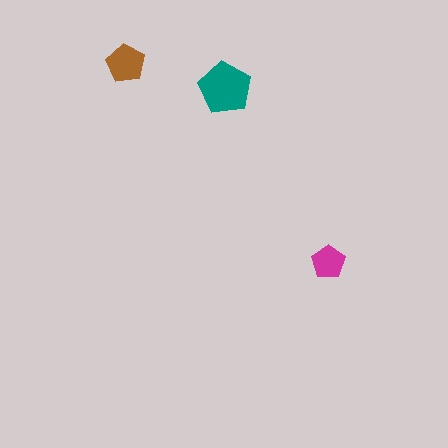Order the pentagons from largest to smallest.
the teal one, the brown one, the magenta one.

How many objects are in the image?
There are 3 objects in the image.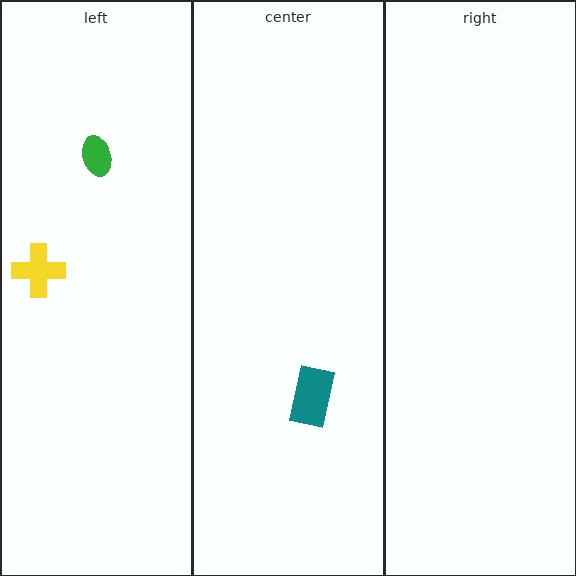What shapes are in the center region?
The teal rectangle.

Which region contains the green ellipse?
The left region.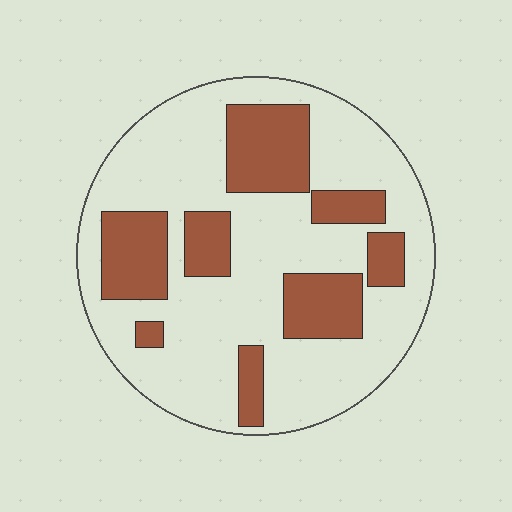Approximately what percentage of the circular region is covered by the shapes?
Approximately 30%.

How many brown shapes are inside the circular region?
8.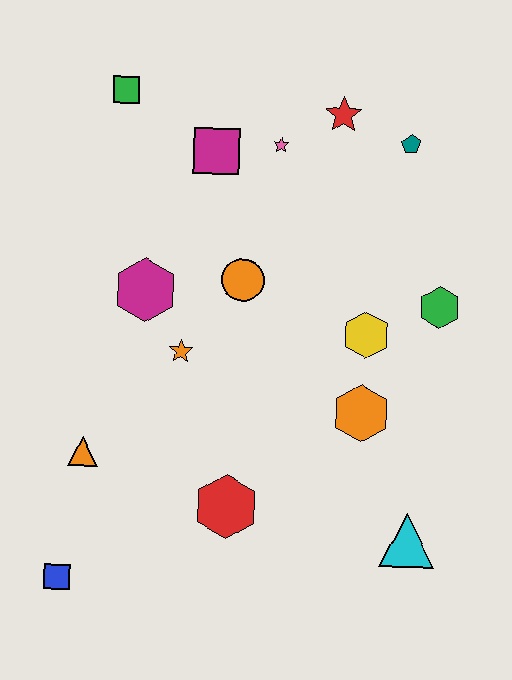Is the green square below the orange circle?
No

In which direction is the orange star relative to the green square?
The orange star is below the green square.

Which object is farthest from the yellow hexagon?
The blue square is farthest from the yellow hexagon.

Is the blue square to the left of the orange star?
Yes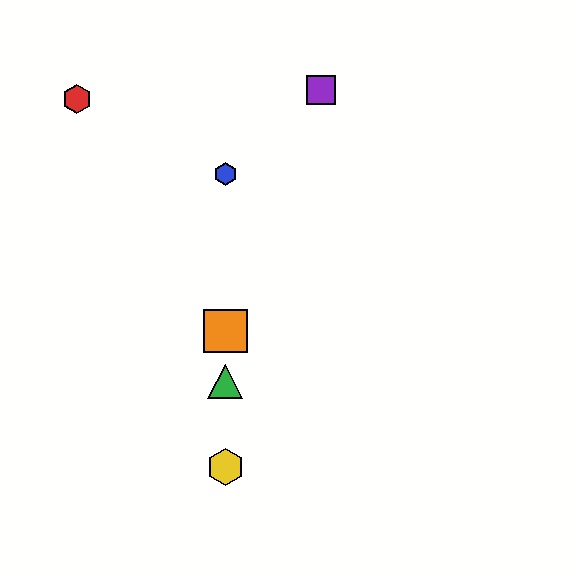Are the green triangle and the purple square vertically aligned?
No, the green triangle is at x≈225 and the purple square is at x≈321.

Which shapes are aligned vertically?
The blue hexagon, the green triangle, the yellow hexagon, the orange square are aligned vertically.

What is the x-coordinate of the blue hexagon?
The blue hexagon is at x≈225.